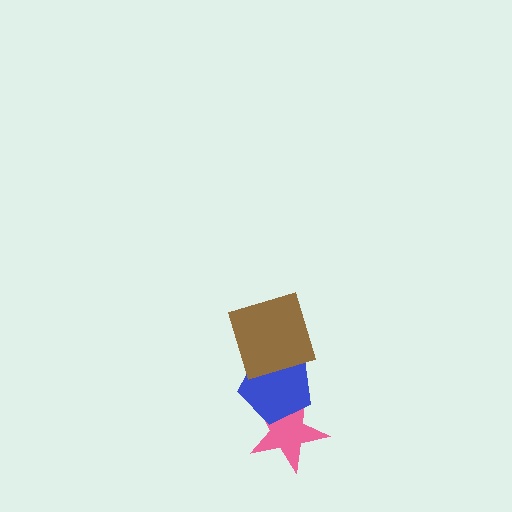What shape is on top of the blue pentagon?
The brown square is on top of the blue pentagon.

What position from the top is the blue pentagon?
The blue pentagon is 2nd from the top.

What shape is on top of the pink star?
The blue pentagon is on top of the pink star.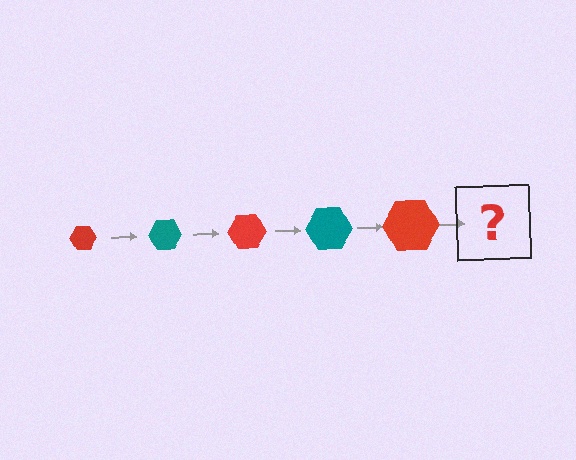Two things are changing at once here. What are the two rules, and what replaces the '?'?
The two rules are that the hexagon grows larger each step and the color cycles through red and teal. The '?' should be a teal hexagon, larger than the previous one.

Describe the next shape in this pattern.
It should be a teal hexagon, larger than the previous one.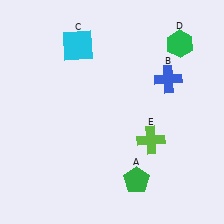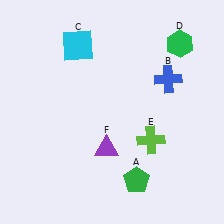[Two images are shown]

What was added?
A purple triangle (F) was added in Image 2.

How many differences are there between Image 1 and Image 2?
There is 1 difference between the two images.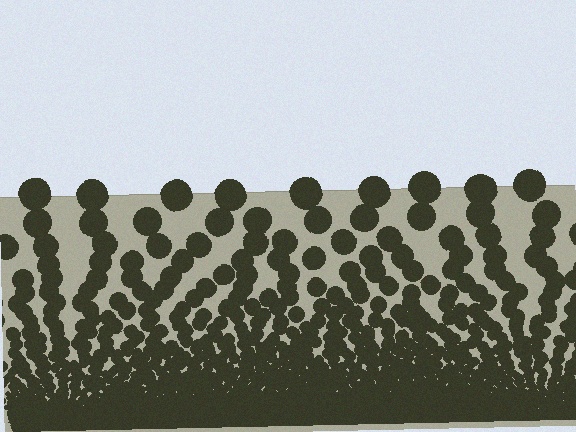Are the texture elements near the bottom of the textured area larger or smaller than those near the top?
Smaller. The gradient is inverted — elements near the bottom are smaller and denser.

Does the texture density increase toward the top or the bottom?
Density increases toward the bottom.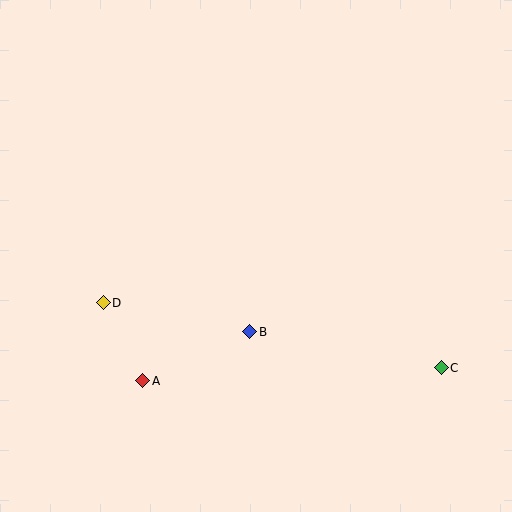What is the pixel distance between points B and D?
The distance between B and D is 149 pixels.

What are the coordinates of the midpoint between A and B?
The midpoint between A and B is at (196, 356).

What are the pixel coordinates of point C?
Point C is at (441, 368).